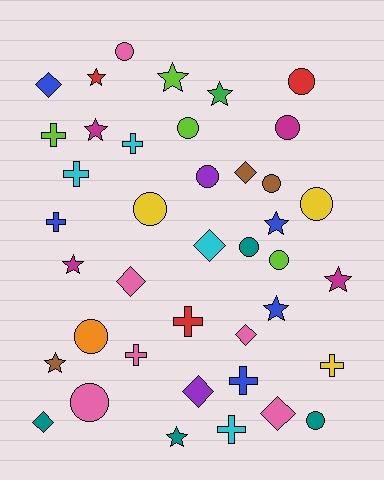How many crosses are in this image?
There are 9 crosses.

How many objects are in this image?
There are 40 objects.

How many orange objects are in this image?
There is 1 orange object.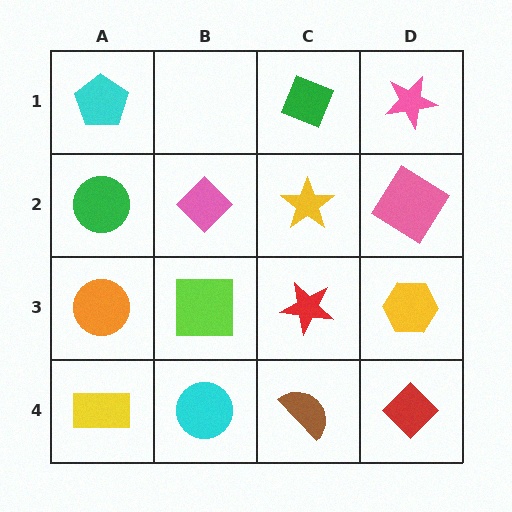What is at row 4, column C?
A brown semicircle.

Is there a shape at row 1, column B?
No, that cell is empty.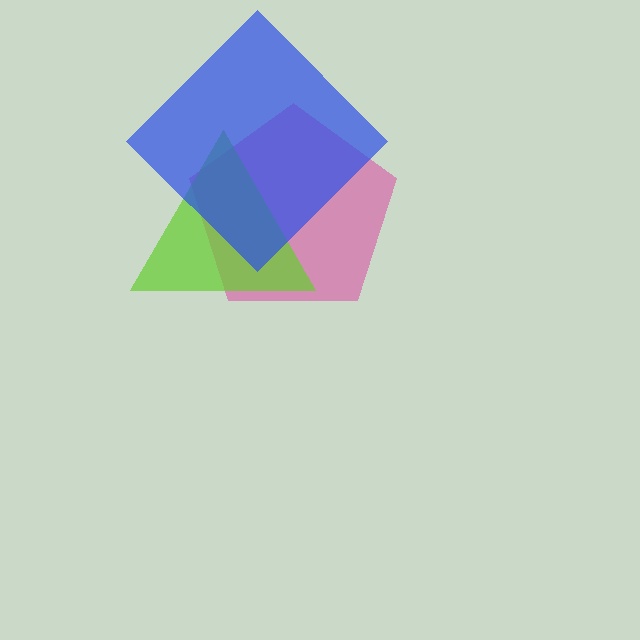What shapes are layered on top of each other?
The layered shapes are: a pink pentagon, a lime triangle, a blue diamond.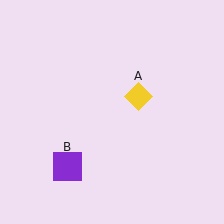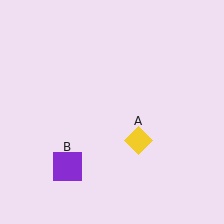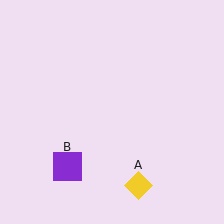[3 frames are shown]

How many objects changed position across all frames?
1 object changed position: yellow diamond (object A).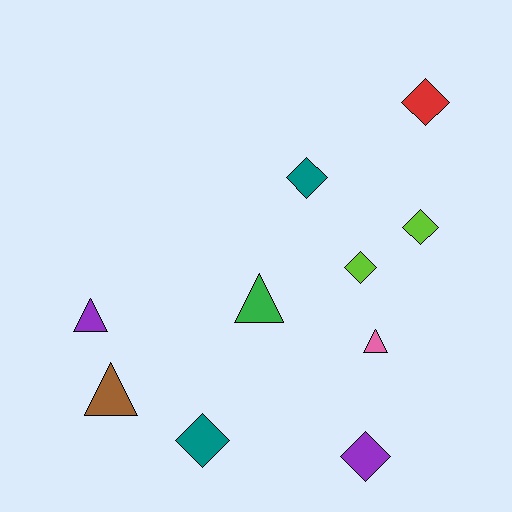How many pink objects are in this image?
There is 1 pink object.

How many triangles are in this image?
There are 4 triangles.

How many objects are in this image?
There are 10 objects.